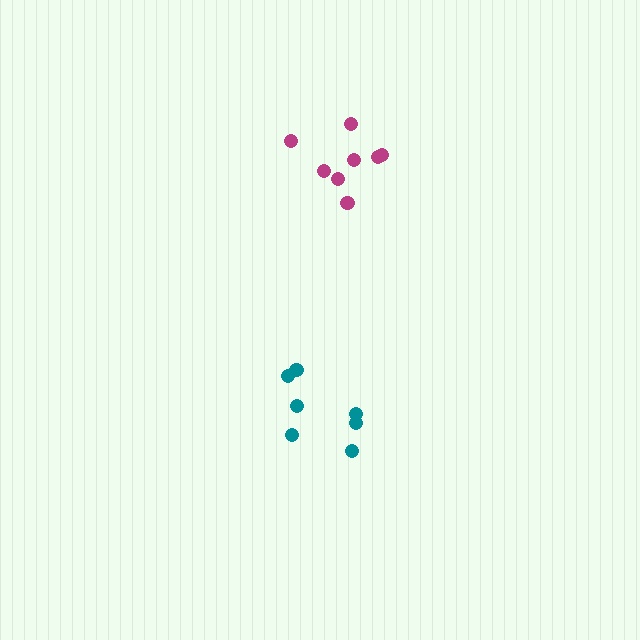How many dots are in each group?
Group 1: 7 dots, Group 2: 8 dots (15 total).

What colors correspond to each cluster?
The clusters are colored: teal, magenta.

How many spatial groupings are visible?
There are 2 spatial groupings.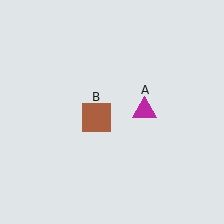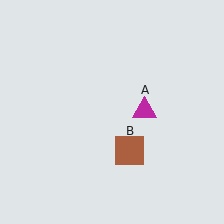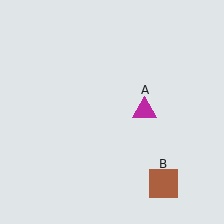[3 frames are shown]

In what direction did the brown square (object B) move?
The brown square (object B) moved down and to the right.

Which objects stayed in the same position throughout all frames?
Magenta triangle (object A) remained stationary.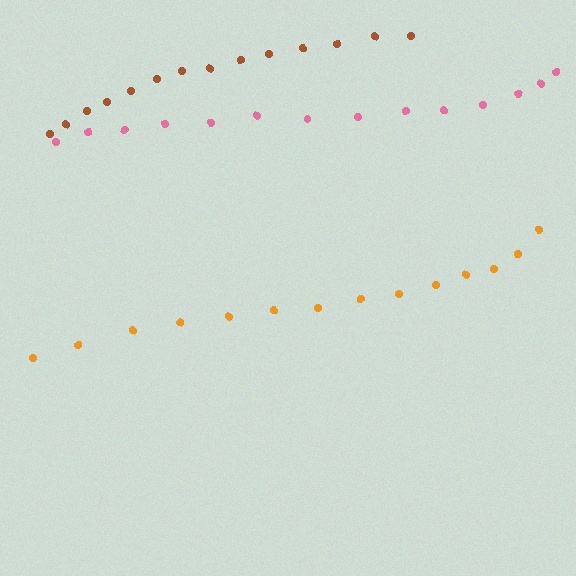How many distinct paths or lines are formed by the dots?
There are 3 distinct paths.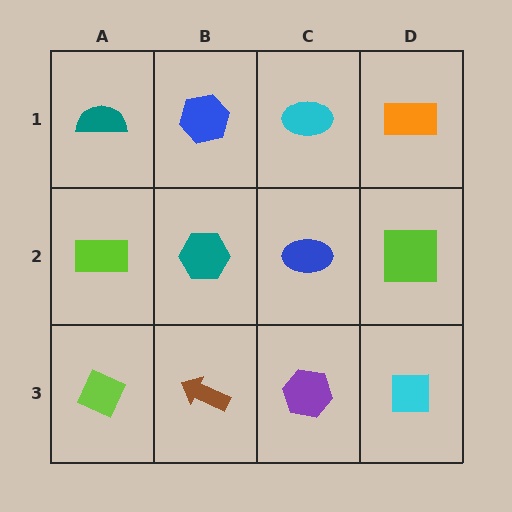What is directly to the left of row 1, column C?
A blue hexagon.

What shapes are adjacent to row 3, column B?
A teal hexagon (row 2, column B), a lime diamond (row 3, column A), a purple hexagon (row 3, column C).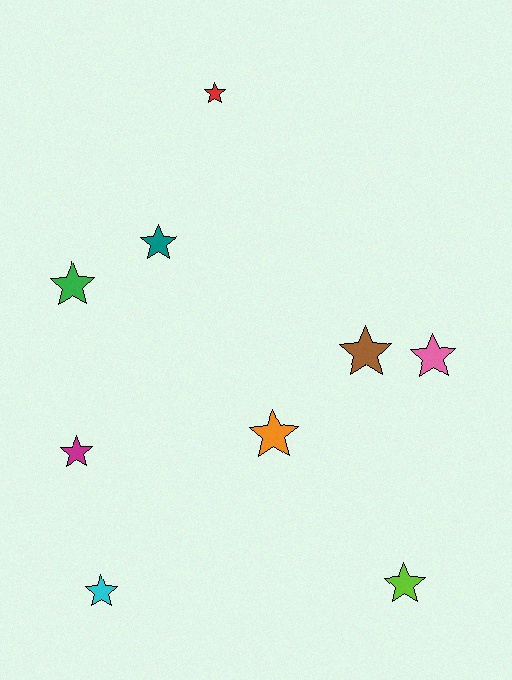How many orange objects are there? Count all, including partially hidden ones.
There is 1 orange object.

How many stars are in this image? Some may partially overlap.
There are 9 stars.